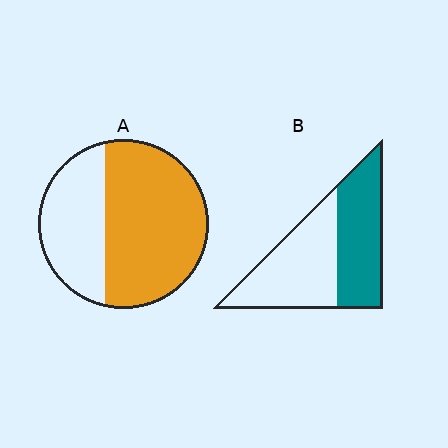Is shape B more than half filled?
Roughly half.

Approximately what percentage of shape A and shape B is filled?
A is approximately 65% and B is approximately 45%.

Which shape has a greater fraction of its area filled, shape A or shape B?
Shape A.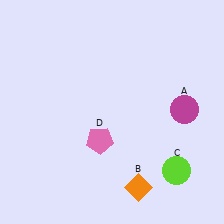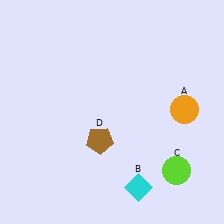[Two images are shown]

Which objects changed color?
A changed from magenta to orange. B changed from orange to cyan. D changed from pink to brown.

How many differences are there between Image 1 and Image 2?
There are 3 differences between the two images.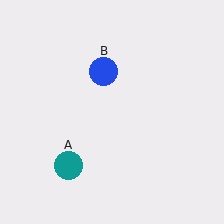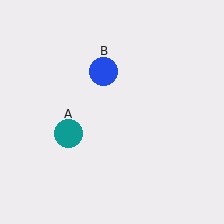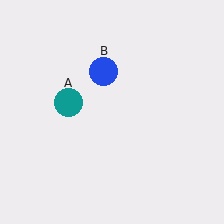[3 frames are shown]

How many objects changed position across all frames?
1 object changed position: teal circle (object A).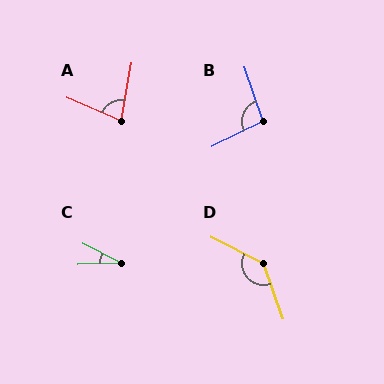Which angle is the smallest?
C, at approximately 30 degrees.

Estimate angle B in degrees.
Approximately 98 degrees.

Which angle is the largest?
D, at approximately 136 degrees.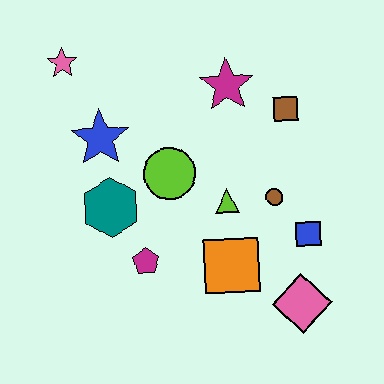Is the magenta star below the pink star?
Yes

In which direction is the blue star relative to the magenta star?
The blue star is to the left of the magenta star.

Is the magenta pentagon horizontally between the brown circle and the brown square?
No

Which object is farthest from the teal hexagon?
The pink diamond is farthest from the teal hexagon.